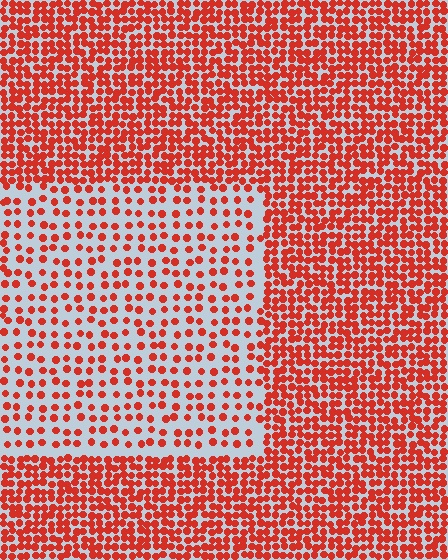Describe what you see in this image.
The image contains small red elements arranged at two different densities. A rectangle-shaped region is visible where the elements are less densely packed than the surrounding area.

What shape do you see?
I see a rectangle.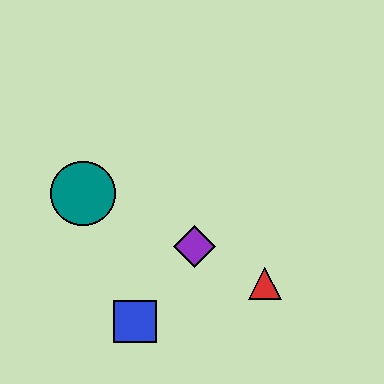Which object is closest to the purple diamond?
The red triangle is closest to the purple diamond.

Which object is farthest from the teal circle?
The red triangle is farthest from the teal circle.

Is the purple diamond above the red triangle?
Yes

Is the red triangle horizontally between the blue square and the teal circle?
No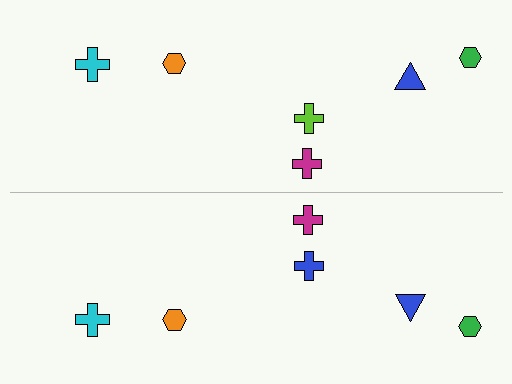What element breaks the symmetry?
The blue cross on the bottom side breaks the symmetry — its mirror counterpart is lime.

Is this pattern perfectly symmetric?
No, the pattern is not perfectly symmetric. The blue cross on the bottom side breaks the symmetry — its mirror counterpart is lime.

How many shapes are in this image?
There are 12 shapes in this image.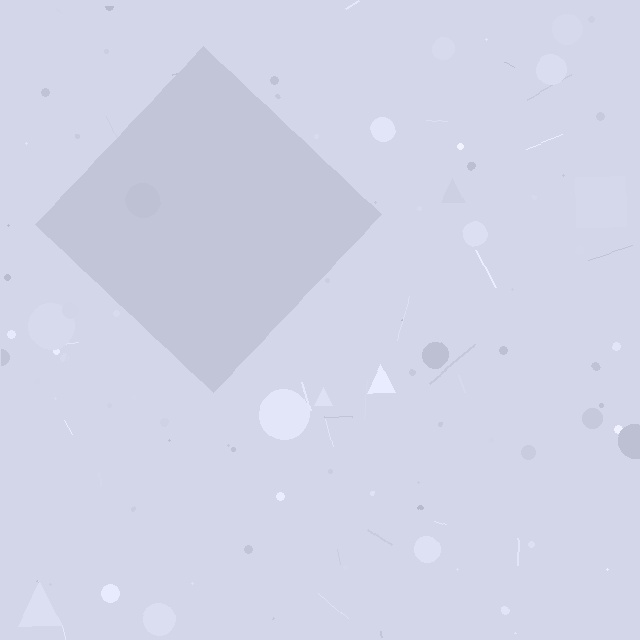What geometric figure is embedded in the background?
A diamond is embedded in the background.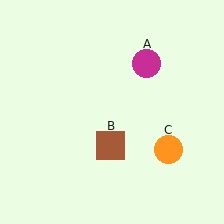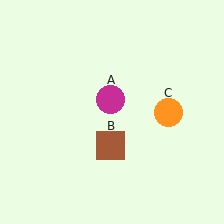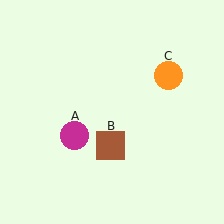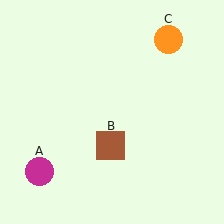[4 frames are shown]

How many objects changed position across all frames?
2 objects changed position: magenta circle (object A), orange circle (object C).